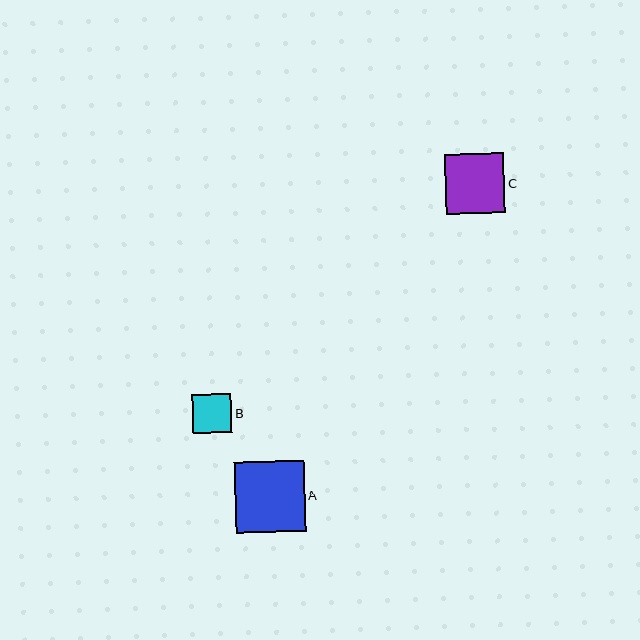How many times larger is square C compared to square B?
Square C is approximately 1.5 times the size of square B.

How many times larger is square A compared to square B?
Square A is approximately 1.8 times the size of square B.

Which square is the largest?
Square A is the largest with a size of approximately 70 pixels.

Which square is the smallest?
Square B is the smallest with a size of approximately 40 pixels.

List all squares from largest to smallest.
From largest to smallest: A, C, B.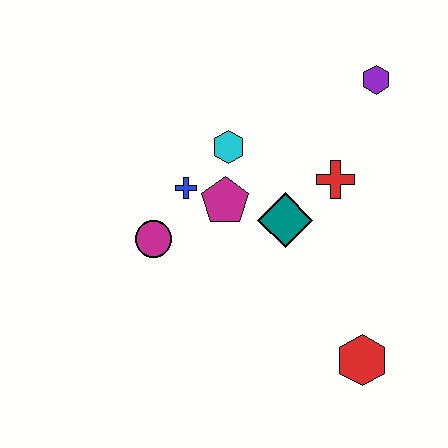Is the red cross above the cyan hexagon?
No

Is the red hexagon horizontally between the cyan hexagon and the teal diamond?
No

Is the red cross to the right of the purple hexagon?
No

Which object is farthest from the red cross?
The magenta circle is farthest from the red cross.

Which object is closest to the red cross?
The teal diamond is closest to the red cross.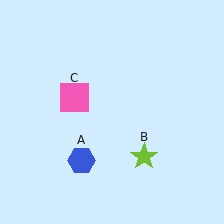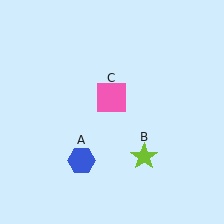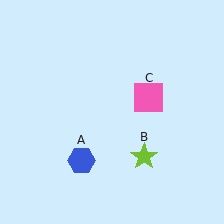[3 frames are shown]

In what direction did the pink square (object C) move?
The pink square (object C) moved right.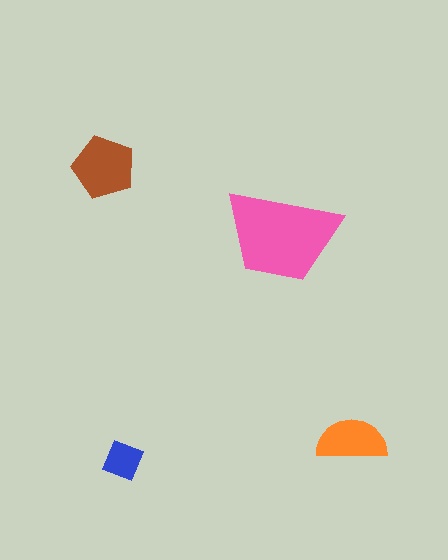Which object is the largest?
The pink trapezoid.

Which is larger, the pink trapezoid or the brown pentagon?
The pink trapezoid.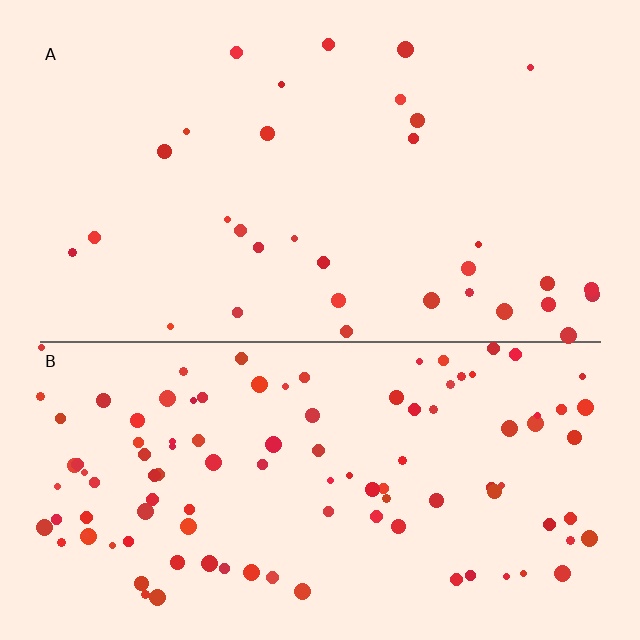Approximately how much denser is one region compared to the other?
Approximately 3.3× — region B over region A.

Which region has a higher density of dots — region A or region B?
B (the bottom).